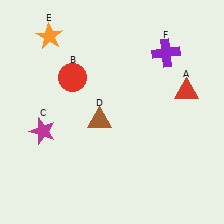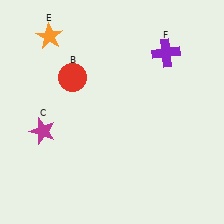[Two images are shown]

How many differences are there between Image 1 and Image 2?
There are 2 differences between the two images.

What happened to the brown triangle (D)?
The brown triangle (D) was removed in Image 2. It was in the bottom-left area of Image 1.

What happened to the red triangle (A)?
The red triangle (A) was removed in Image 2. It was in the top-right area of Image 1.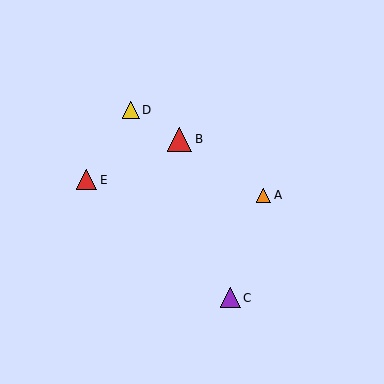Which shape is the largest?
The red triangle (labeled B) is the largest.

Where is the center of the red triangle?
The center of the red triangle is at (180, 139).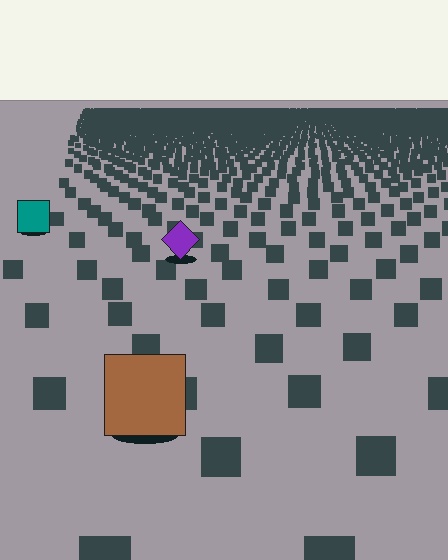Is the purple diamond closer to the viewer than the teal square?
Yes. The purple diamond is closer — you can tell from the texture gradient: the ground texture is coarser near it.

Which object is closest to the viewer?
The brown square is closest. The texture marks near it are larger and more spread out.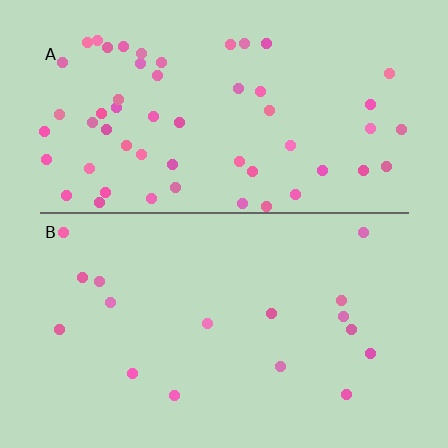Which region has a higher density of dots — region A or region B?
A (the top).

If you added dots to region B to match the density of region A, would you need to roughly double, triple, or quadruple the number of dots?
Approximately triple.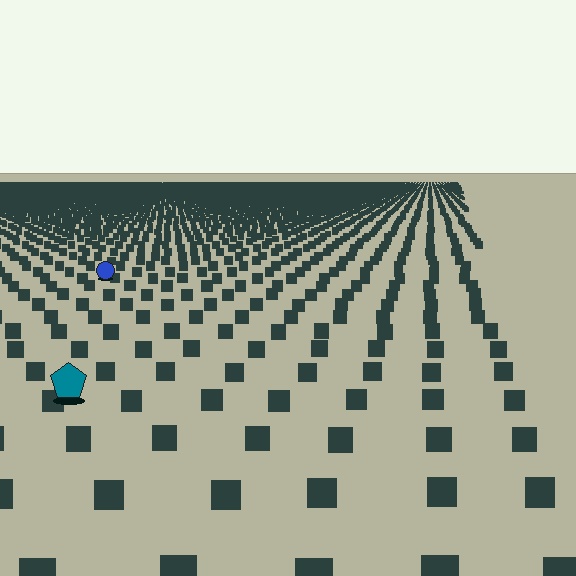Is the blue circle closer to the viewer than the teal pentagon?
No. The teal pentagon is closer — you can tell from the texture gradient: the ground texture is coarser near it.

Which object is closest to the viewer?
The teal pentagon is closest. The texture marks near it are larger and more spread out.